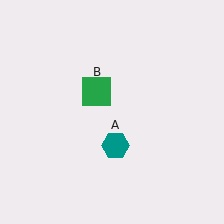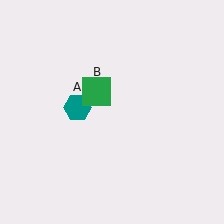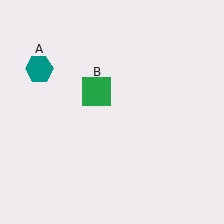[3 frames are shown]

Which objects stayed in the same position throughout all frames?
Green square (object B) remained stationary.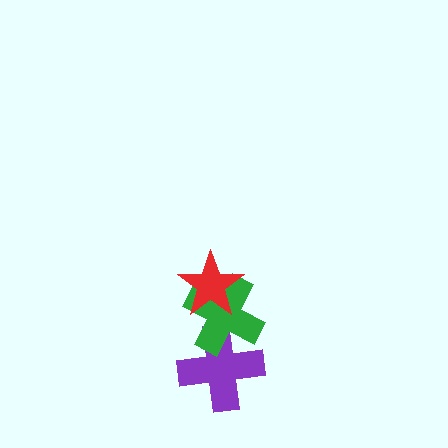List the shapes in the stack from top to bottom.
From top to bottom: the red star, the green cross, the purple cross.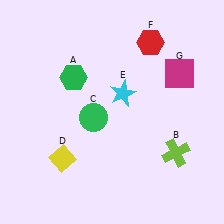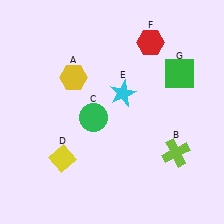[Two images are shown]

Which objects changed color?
A changed from green to yellow. G changed from magenta to green.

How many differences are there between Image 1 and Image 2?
There are 2 differences between the two images.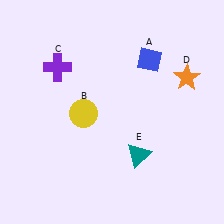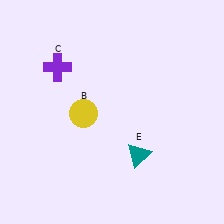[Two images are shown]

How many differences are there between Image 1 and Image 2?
There are 2 differences between the two images.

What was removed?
The orange star (D), the blue diamond (A) were removed in Image 2.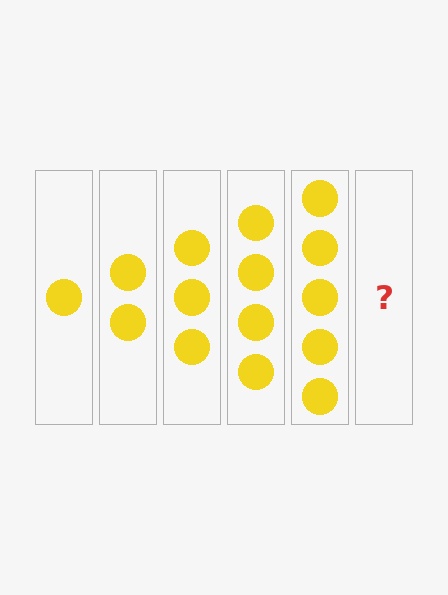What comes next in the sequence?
The next element should be 6 circles.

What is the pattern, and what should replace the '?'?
The pattern is that each step adds one more circle. The '?' should be 6 circles.